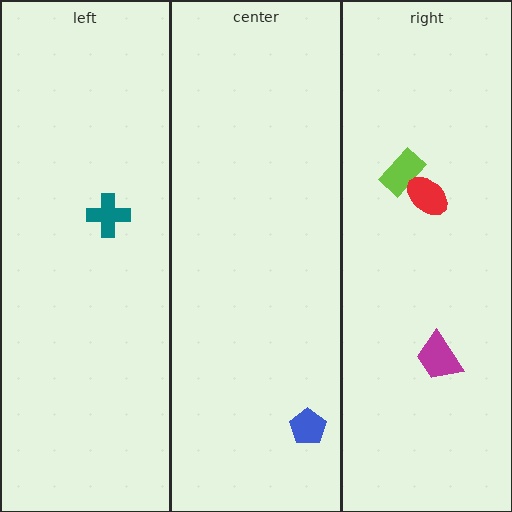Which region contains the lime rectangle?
The right region.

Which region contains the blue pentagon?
The center region.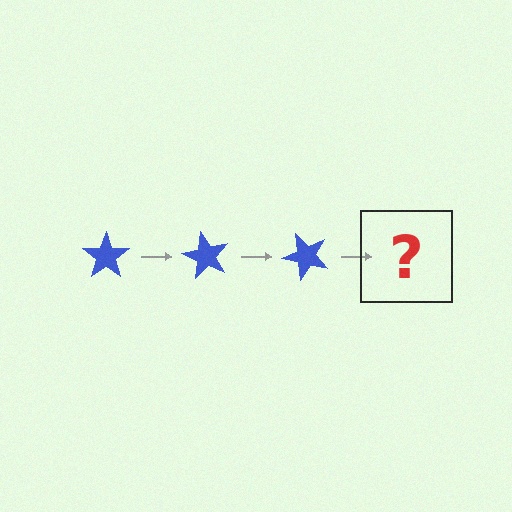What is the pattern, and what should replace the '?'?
The pattern is that the star rotates 60 degrees each step. The '?' should be a blue star rotated 180 degrees.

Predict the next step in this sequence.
The next step is a blue star rotated 180 degrees.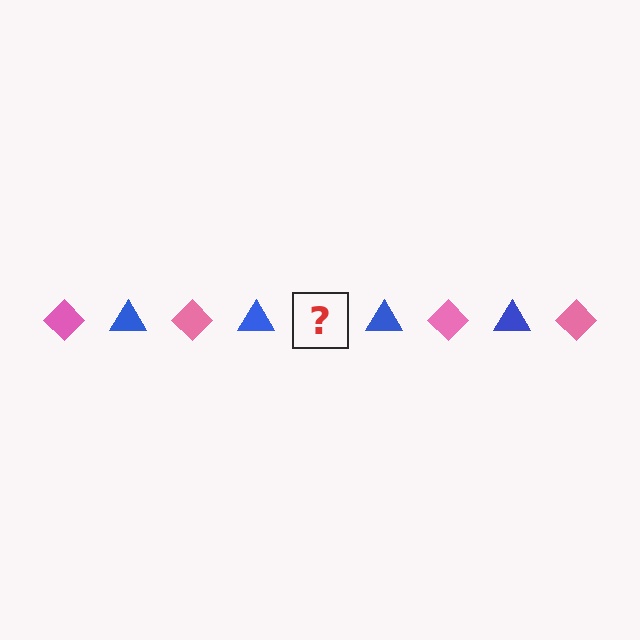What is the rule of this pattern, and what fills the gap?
The rule is that the pattern alternates between pink diamond and blue triangle. The gap should be filled with a pink diamond.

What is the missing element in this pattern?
The missing element is a pink diamond.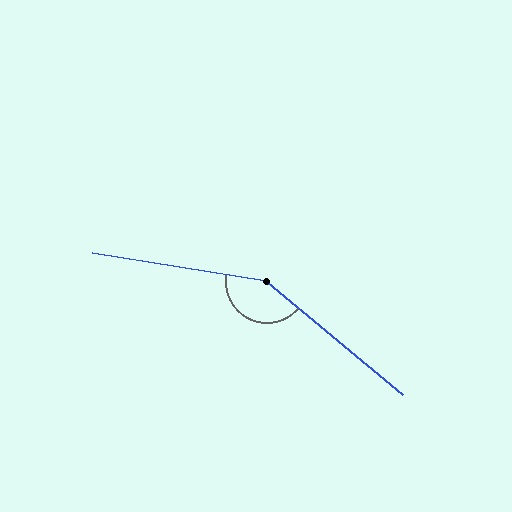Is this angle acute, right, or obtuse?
It is obtuse.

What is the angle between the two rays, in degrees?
Approximately 149 degrees.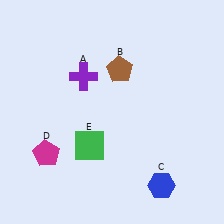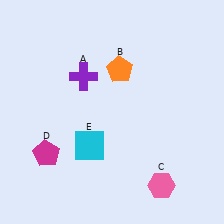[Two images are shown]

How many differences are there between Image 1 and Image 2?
There are 3 differences between the two images.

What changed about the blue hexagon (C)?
In Image 1, C is blue. In Image 2, it changed to pink.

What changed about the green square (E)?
In Image 1, E is green. In Image 2, it changed to cyan.